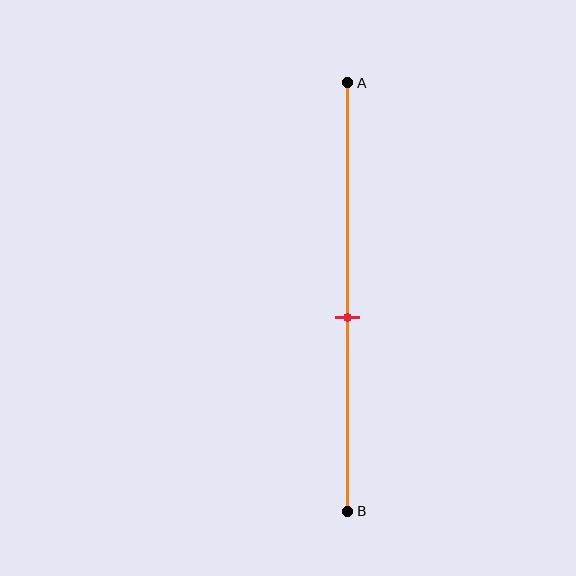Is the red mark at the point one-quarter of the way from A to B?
No, the mark is at about 55% from A, not at the 25% one-quarter point.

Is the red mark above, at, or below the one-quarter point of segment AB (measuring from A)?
The red mark is below the one-quarter point of segment AB.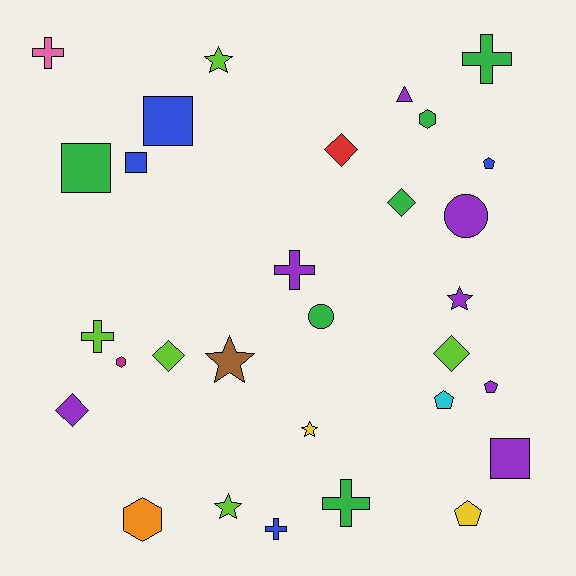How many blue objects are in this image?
There are 4 blue objects.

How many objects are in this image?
There are 30 objects.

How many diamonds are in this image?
There are 5 diamonds.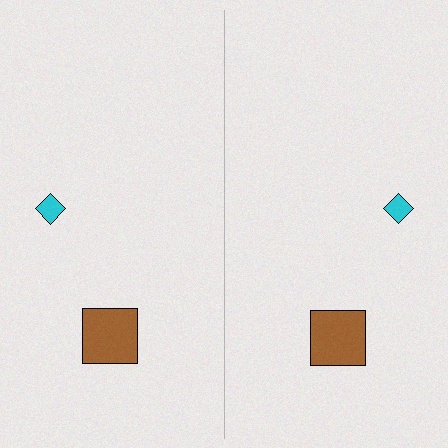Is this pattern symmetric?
Yes, this pattern has bilateral (reflection) symmetry.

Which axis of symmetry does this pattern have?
The pattern has a vertical axis of symmetry running through the center of the image.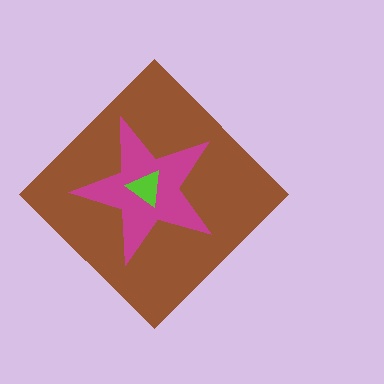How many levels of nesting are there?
3.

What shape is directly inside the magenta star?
The lime triangle.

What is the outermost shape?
The brown diamond.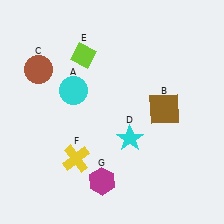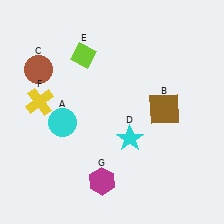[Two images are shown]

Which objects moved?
The objects that moved are: the cyan circle (A), the yellow cross (F).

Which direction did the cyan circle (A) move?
The cyan circle (A) moved down.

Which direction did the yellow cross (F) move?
The yellow cross (F) moved up.